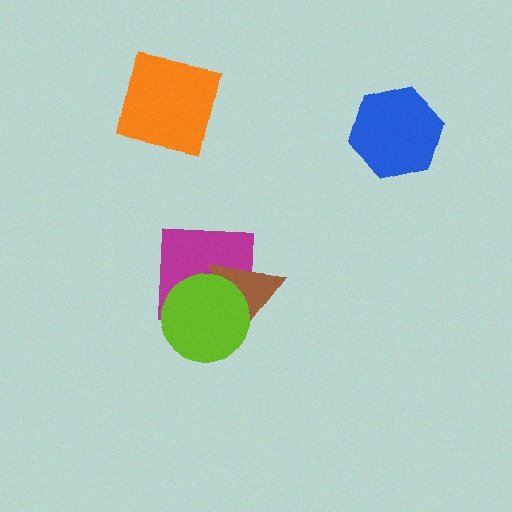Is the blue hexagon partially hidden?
No, no other shape covers it.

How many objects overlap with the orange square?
0 objects overlap with the orange square.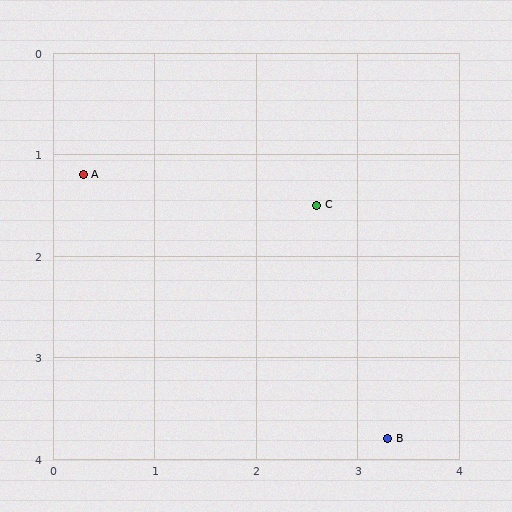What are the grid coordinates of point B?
Point B is at approximately (3.3, 3.8).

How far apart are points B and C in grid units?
Points B and C are about 2.4 grid units apart.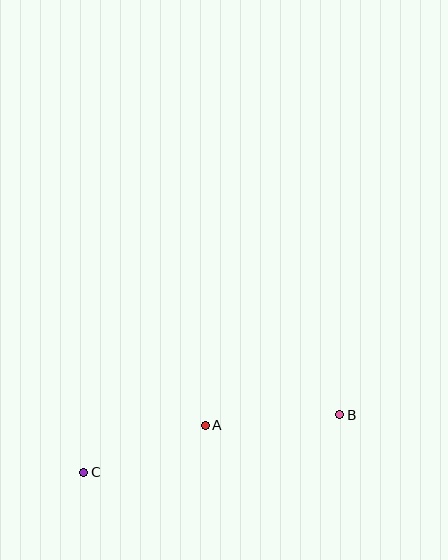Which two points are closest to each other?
Points A and C are closest to each other.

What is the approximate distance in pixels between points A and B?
The distance between A and B is approximately 135 pixels.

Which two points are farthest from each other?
Points B and C are farthest from each other.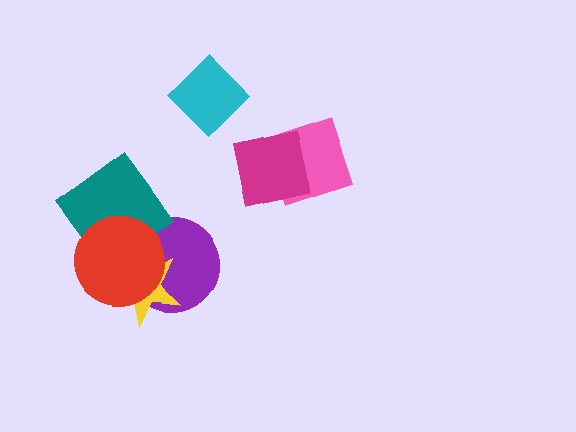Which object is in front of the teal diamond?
The red circle is in front of the teal diamond.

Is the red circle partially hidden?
No, no other shape covers it.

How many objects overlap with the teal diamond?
2 objects overlap with the teal diamond.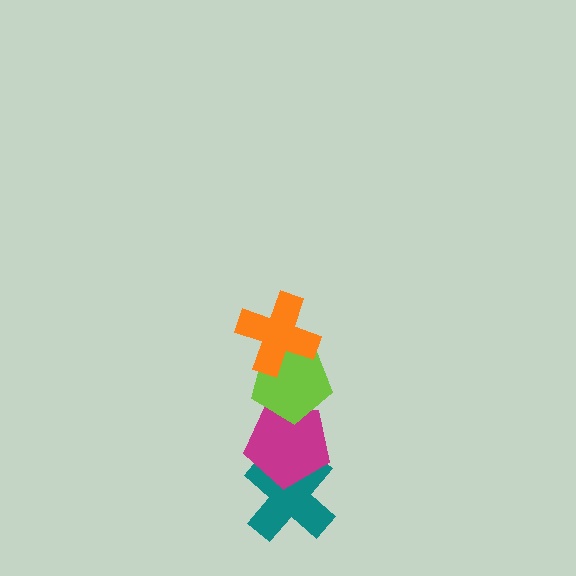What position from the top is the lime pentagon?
The lime pentagon is 2nd from the top.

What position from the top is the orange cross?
The orange cross is 1st from the top.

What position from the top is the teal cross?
The teal cross is 4th from the top.